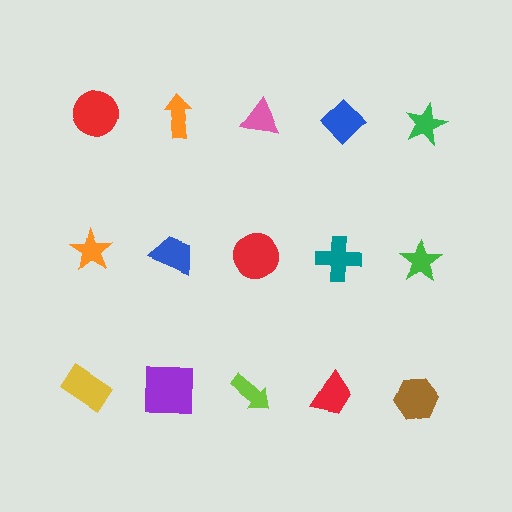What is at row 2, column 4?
A teal cross.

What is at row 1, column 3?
A pink triangle.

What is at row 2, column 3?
A red circle.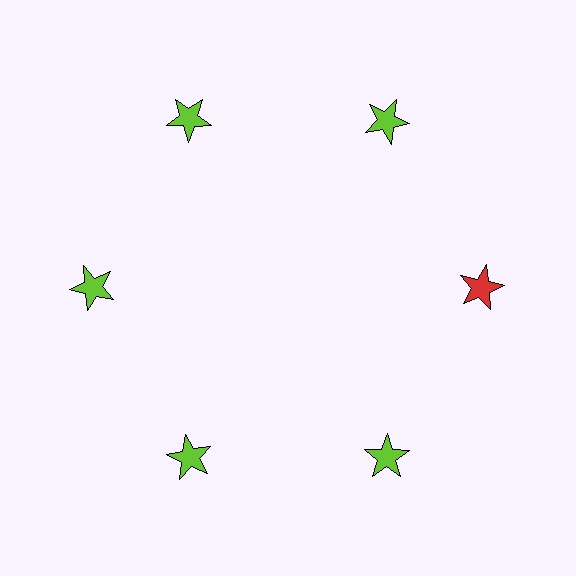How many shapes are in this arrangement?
There are 6 shapes arranged in a ring pattern.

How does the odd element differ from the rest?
It has a different color: red instead of lime.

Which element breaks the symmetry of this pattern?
The red star at roughly the 3 o'clock position breaks the symmetry. All other shapes are lime stars.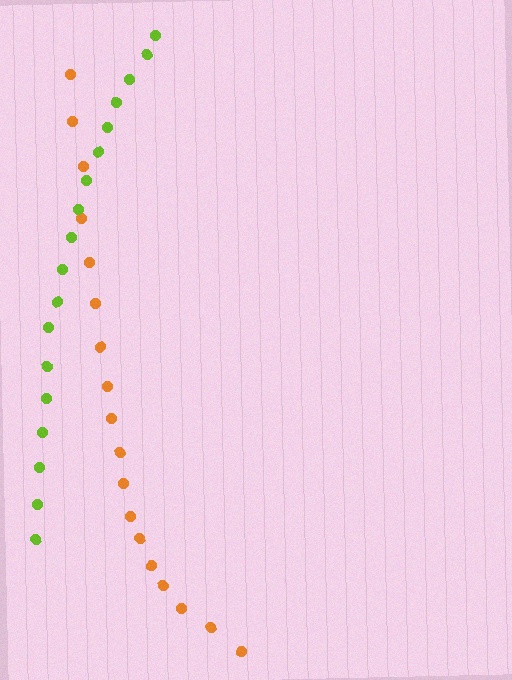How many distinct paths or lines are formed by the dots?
There are 2 distinct paths.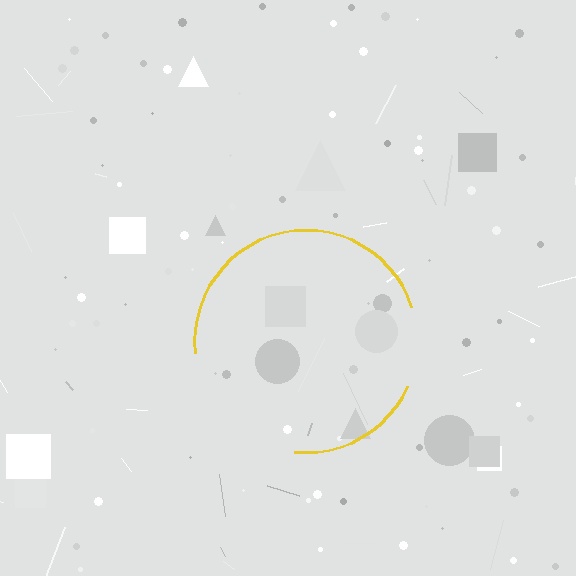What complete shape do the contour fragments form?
The contour fragments form a circle.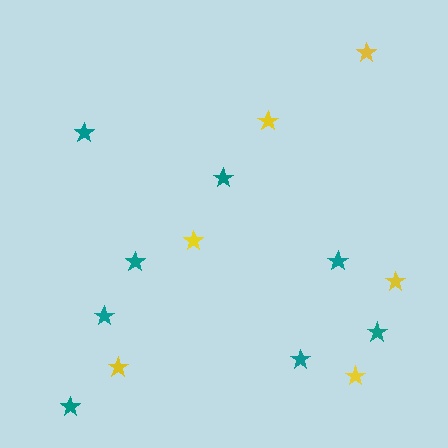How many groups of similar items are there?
There are 2 groups: one group of yellow stars (6) and one group of teal stars (8).